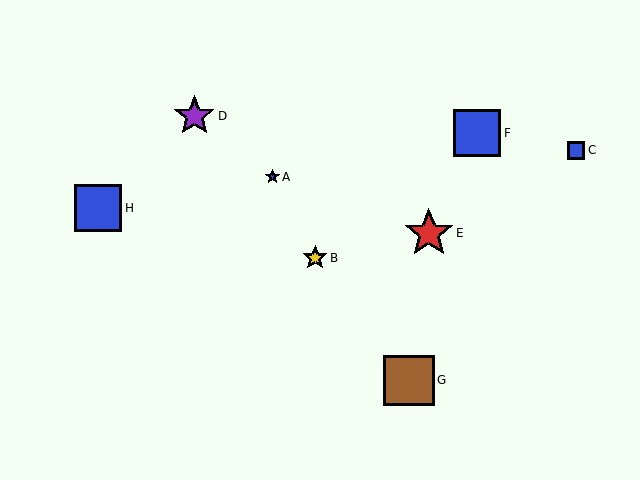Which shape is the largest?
The brown square (labeled G) is the largest.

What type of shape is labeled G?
Shape G is a brown square.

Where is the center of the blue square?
The center of the blue square is at (98, 208).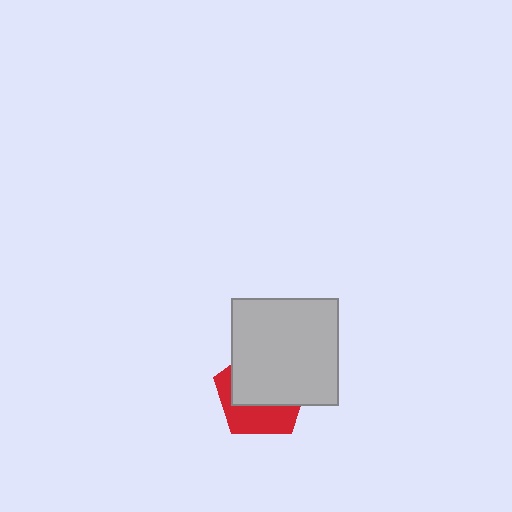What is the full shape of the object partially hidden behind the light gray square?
The partially hidden object is a red pentagon.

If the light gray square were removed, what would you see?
You would see the complete red pentagon.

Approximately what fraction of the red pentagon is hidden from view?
Roughly 60% of the red pentagon is hidden behind the light gray square.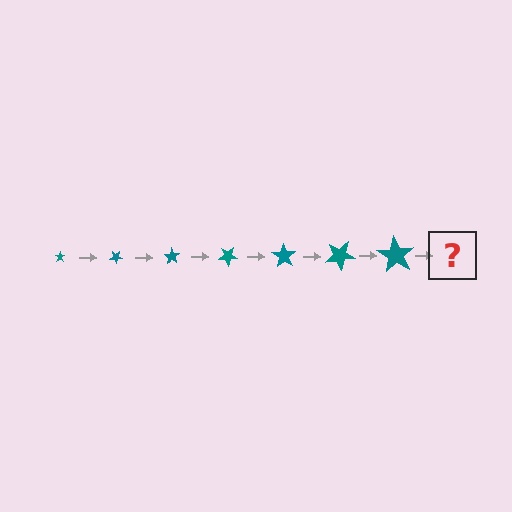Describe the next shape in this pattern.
It should be a star, larger than the previous one and rotated 245 degrees from the start.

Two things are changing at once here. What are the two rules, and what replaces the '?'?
The two rules are that the star grows larger each step and it rotates 35 degrees each step. The '?' should be a star, larger than the previous one and rotated 245 degrees from the start.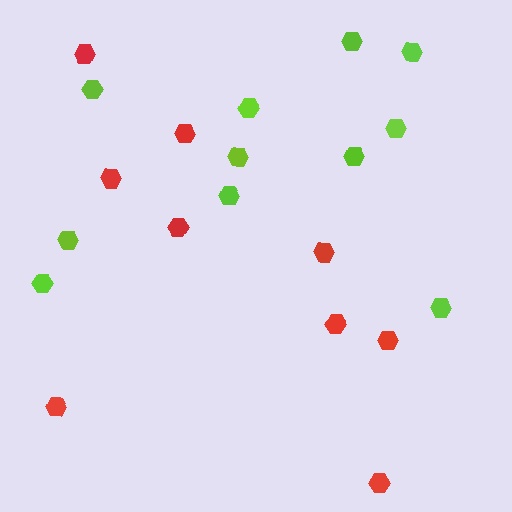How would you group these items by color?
There are 2 groups: one group of red hexagons (9) and one group of lime hexagons (11).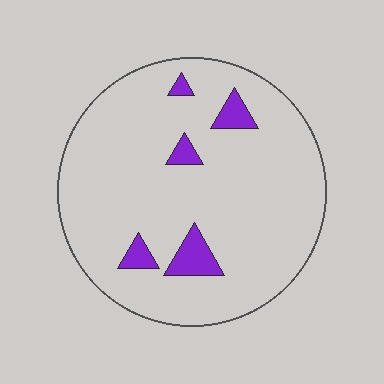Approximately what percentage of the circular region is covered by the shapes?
Approximately 10%.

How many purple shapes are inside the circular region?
5.